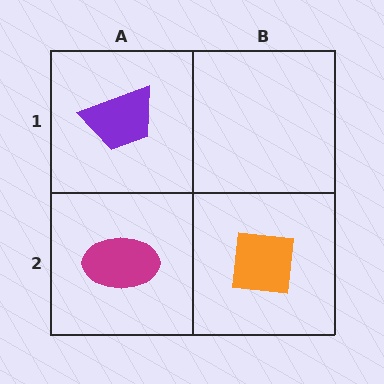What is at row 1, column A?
A purple trapezoid.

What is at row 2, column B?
An orange square.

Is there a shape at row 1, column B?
No, that cell is empty.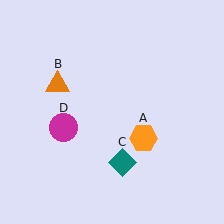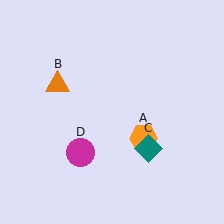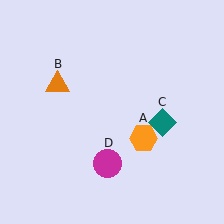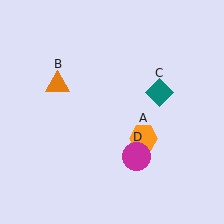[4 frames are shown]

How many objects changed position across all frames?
2 objects changed position: teal diamond (object C), magenta circle (object D).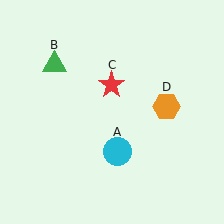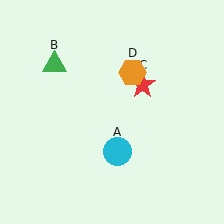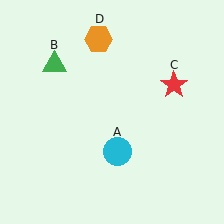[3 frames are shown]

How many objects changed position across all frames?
2 objects changed position: red star (object C), orange hexagon (object D).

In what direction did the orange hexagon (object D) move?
The orange hexagon (object D) moved up and to the left.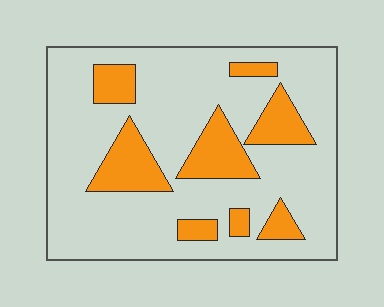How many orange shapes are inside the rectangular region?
8.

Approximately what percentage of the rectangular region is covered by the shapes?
Approximately 25%.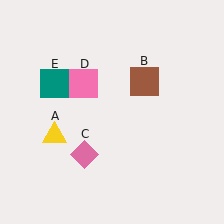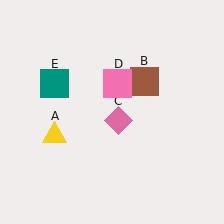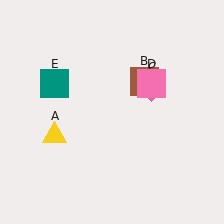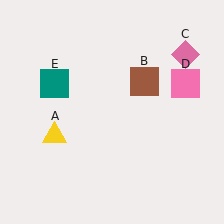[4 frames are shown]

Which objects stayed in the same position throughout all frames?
Yellow triangle (object A) and brown square (object B) and teal square (object E) remained stationary.